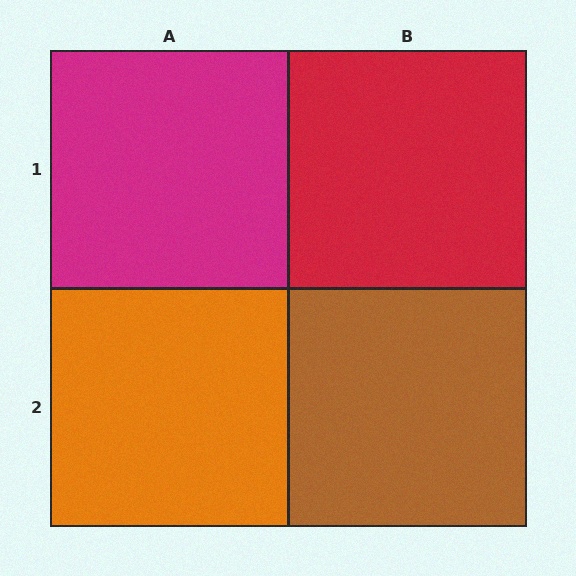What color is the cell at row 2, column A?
Orange.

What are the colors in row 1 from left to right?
Magenta, red.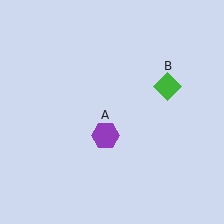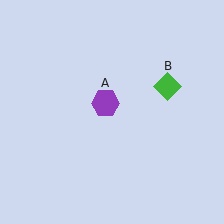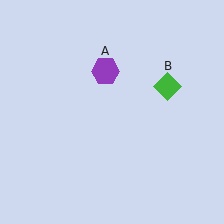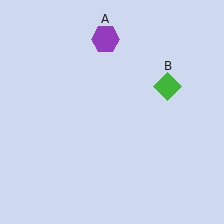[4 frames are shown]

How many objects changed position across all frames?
1 object changed position: purple hexagon (object A).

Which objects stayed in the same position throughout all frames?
Green diamond (object B) remained stationary.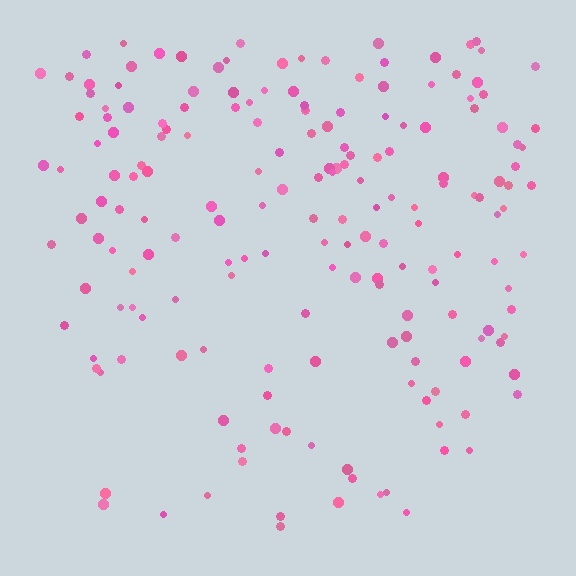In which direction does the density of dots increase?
From bottom to top, with the top side densest.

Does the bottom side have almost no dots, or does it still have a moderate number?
Still a moderate number, just noticeably fewer than the top.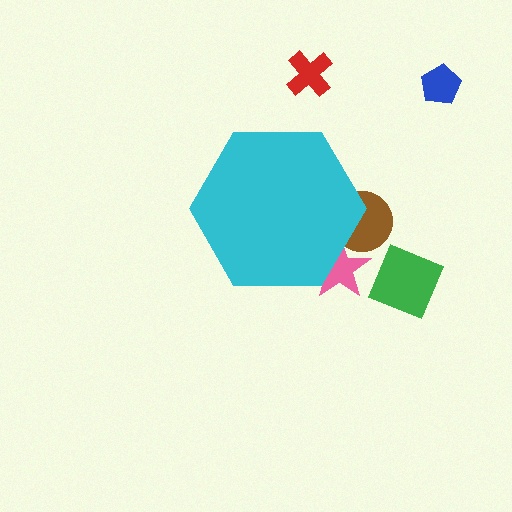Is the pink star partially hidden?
Yes, the pink star is partially hidden behind the cyan hexagon.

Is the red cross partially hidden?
No, the red cross is fully visible.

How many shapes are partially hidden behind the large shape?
2 shapes are partially hidden.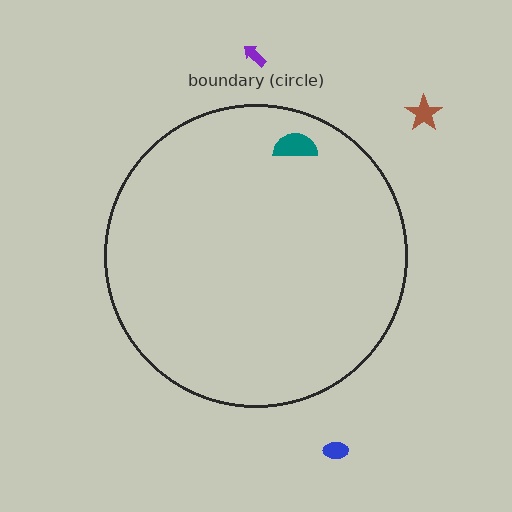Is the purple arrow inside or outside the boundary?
Outside.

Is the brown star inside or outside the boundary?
Outside.